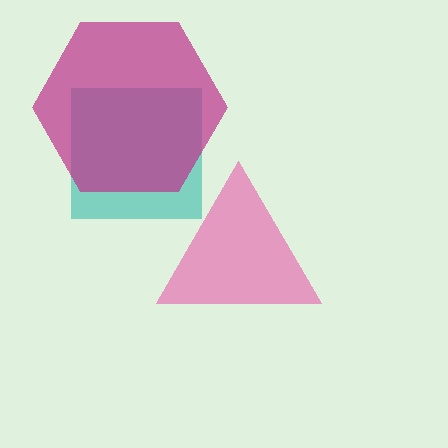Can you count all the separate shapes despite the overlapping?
Yes, there are 3 separate shapes.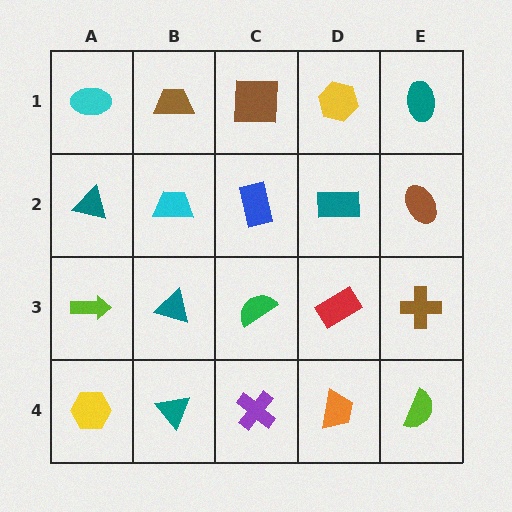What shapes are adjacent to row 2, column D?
A yellow hexagon (row 1, column D), a red rectangle (row 3, column D), a blue rectangle (row 2, column C), a brown ellipse (row 2, column E).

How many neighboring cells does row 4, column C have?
3.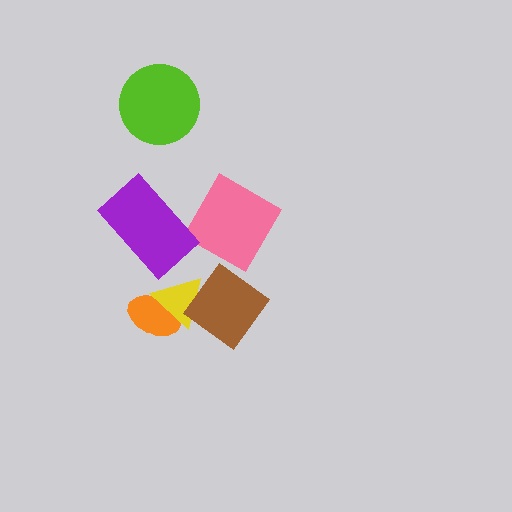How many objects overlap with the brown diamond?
1 object overlaps with the brown diamond.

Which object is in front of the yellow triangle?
The brown diamond is in front of the yellow triangle.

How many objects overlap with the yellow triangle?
2 objects overlap with the yellow triangle.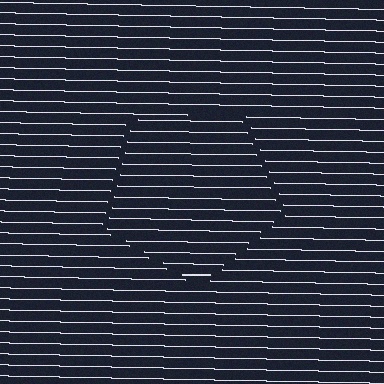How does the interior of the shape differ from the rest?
The interior of the shape contains the same grating, shifted by half a period — the contour is defined by the phase discontinuity where line-ends from the inner and outer gratings abut.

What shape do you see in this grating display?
An illusory pentagon. The interior of the shape contains the same grating, shifted by half a period — the contour is defined by the phase discontinuity where line-ends from the inner and outer gratings abut.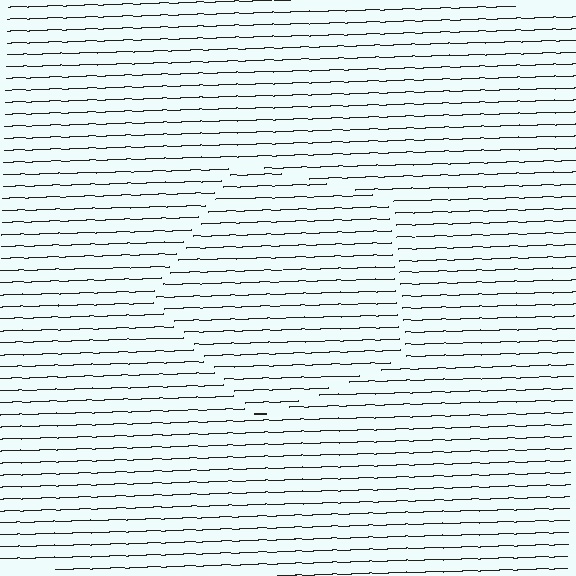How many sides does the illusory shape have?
5 sides — the line-ends trace a pentagon.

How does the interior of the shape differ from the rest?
The interior of the shape contains the same grating, shifted by half a period — the contour is defined by the phase discontinuity where line-ends from the inner and outer gratings abut.